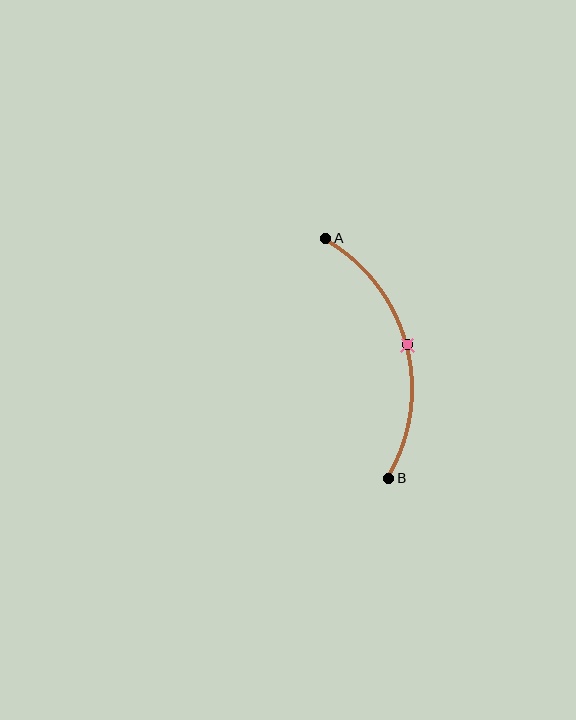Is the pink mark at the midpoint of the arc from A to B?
Yes. The pink mark lies on the arc at equal arc-length from both A and B — it is the arc midpoint.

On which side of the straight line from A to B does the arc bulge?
The arc bulges to the right of the straight line connecting A and B.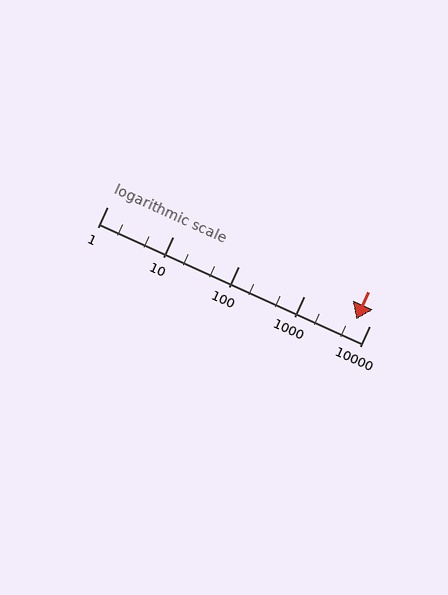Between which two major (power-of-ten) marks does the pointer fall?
The pointer is between 1000 and 10000.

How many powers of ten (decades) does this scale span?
The scale spans 4 decades, from 1 to 10000.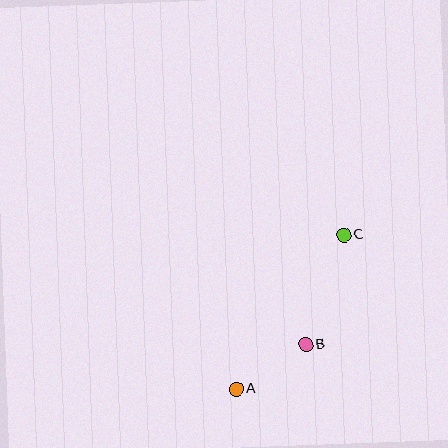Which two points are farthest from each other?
Points A and C are farthest from each other.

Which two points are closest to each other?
Points A and B are closest to each other.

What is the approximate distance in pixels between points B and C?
The distance between B and C is approximately 116 pixels.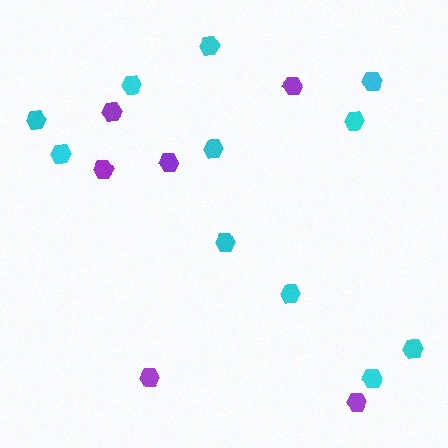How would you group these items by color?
There are 2 groups: one group of cyan hexagons (11) and one group of purple hexagons (6).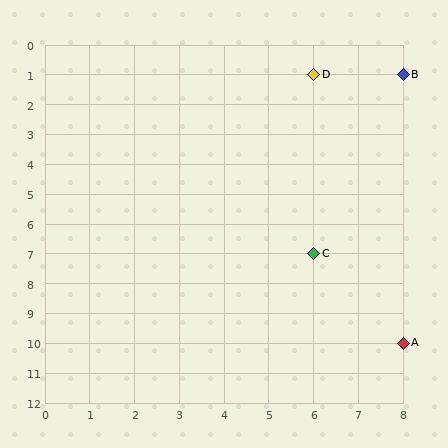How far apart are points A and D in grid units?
Points A and D are 2 columns and 9 rows apart (about 9.2 grid units diagonally).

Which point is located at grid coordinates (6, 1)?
Point D is at (6, 1).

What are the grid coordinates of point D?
Point D is at grid coordinates (6, 1).